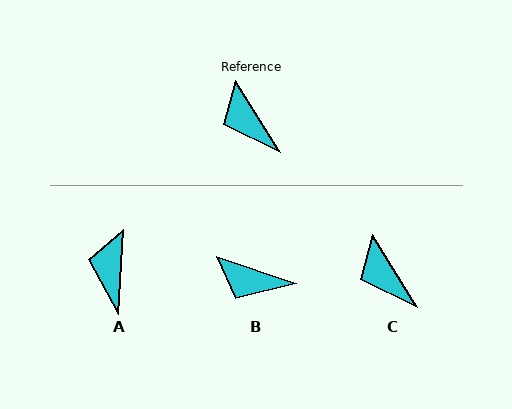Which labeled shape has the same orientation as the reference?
C.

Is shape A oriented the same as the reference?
No, it is off by about 35 degrees.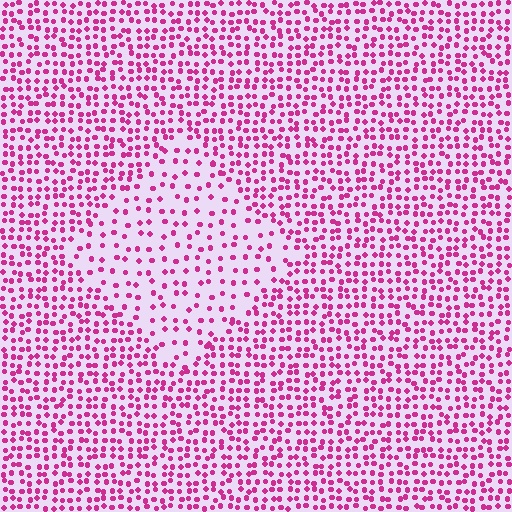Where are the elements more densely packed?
The elements are more densely packed outside the diamond boundary.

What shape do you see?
I see a diamond.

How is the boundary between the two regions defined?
The boundary is defined by a change in element density (approximately 2.1x ratio). All elements are the same color, size, and shape.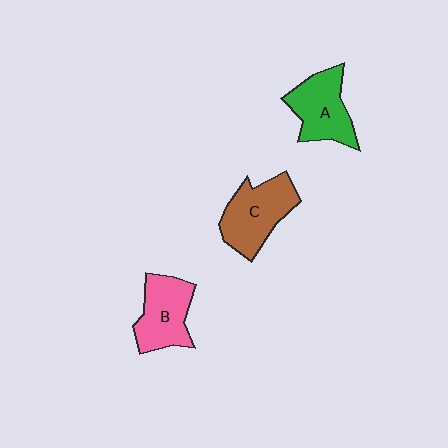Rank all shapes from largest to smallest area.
From largest to smallest: C (brown), A (green), B (pink).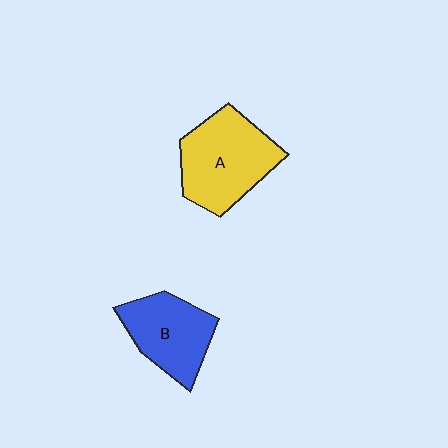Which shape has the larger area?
Shape A (yellow).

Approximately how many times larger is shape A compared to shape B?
Approximately 1.3 times.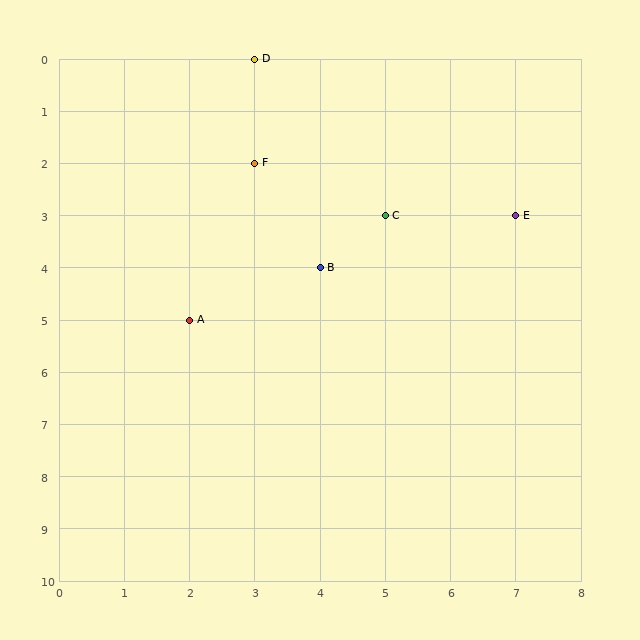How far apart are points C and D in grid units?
Points C and D are 2 columns and 3 rows apart (about 3.6 grid units diagonally).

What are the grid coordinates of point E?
Point E is at grid coordinates (7, 3).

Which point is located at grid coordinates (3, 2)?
Point F is at (3, 2).